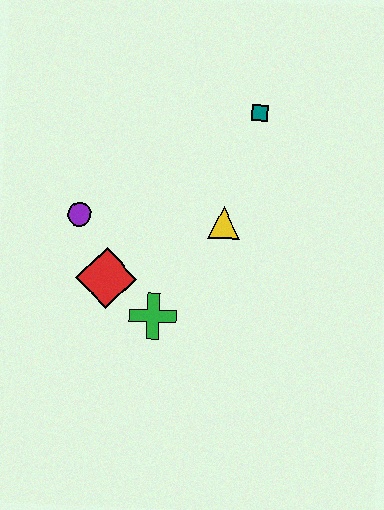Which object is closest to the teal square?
The yellow triangle is closest to the teal square.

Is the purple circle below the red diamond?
No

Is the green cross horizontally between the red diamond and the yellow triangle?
Yes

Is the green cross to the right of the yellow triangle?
No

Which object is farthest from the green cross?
The teal square is farthest from the green cross.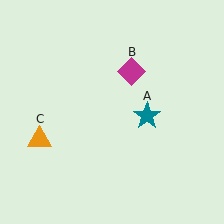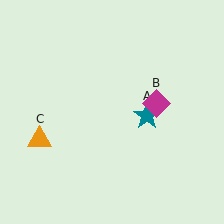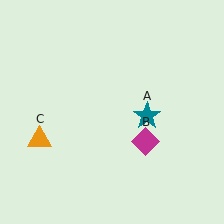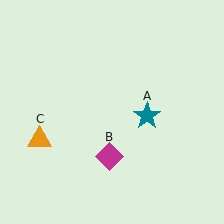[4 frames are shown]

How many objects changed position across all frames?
1 object changed position: magenta diamond (object B).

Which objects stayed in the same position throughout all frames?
Teal star (object A) and orange triangle (object C) remained stationary.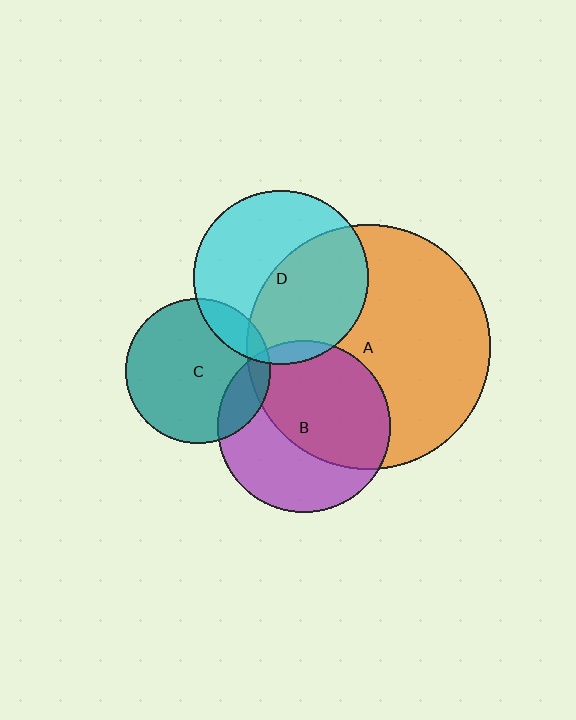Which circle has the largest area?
Circle A (orange).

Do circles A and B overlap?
Yes.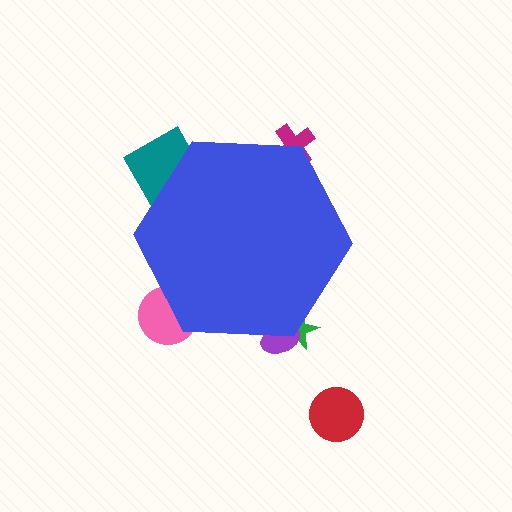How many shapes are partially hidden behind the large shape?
5 shapes are partially hidden.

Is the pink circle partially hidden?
Yes, the pink circle is partially hidden behind the blue hexagon.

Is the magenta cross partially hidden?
Yes, the magenta cross is partially hidden behind the blue hexagon.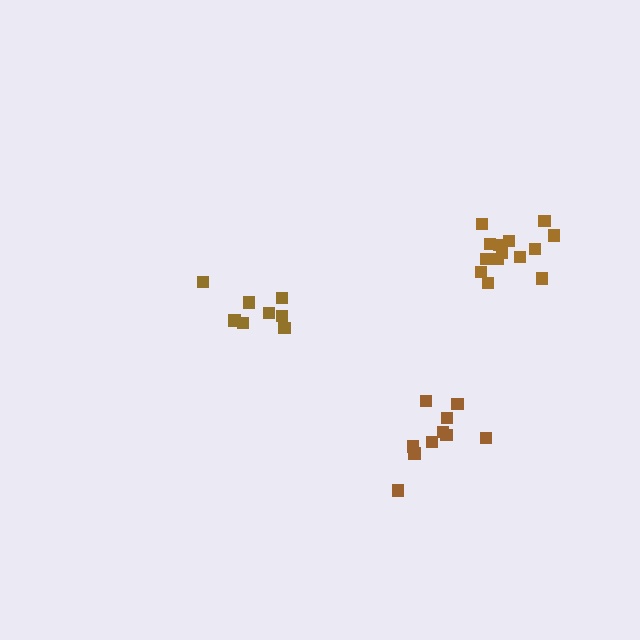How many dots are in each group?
Group 1: 8 dots, Group 2: 14 dots, Group 3: 10 dots (32 total).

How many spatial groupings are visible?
There are 3 spatial groupings.